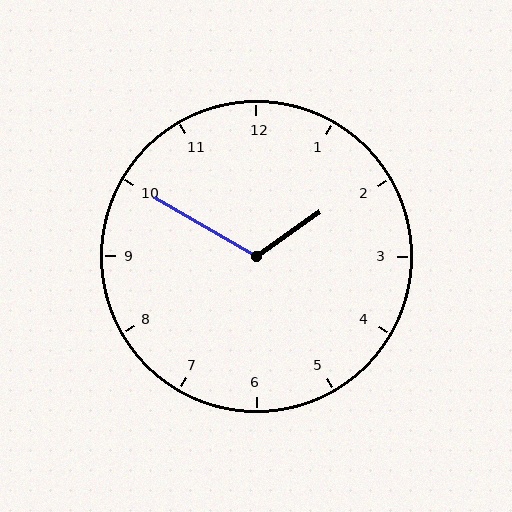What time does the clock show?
1:50.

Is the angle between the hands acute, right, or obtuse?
It is obtuse.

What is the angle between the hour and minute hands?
Approximately 115 degrees.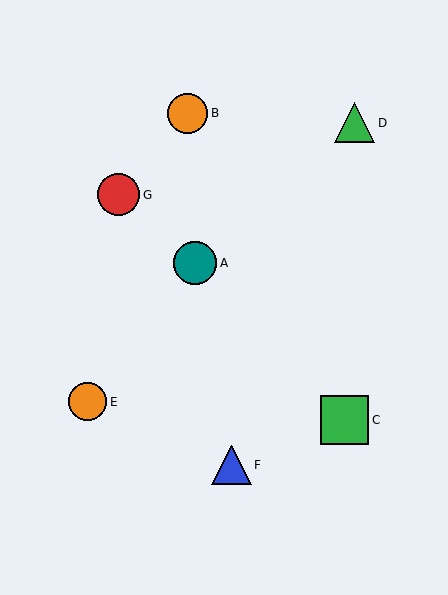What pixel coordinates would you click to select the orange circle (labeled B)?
Click at (188, 113) to select the orange circle B.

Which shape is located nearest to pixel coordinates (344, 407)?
The green square (labeled C) at (345, 420) is nearest to that location.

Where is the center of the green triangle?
The center of the green triangle is at (355, 123).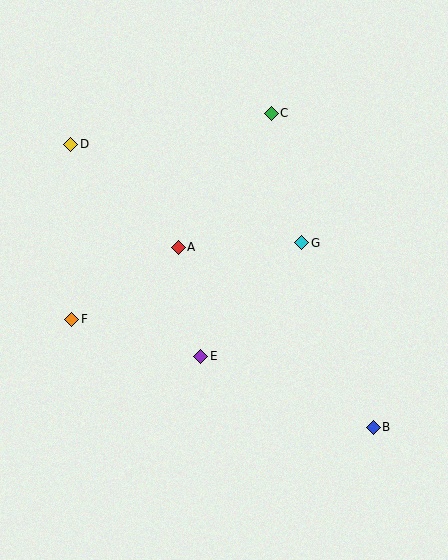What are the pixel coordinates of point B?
Point B is at (373, 427).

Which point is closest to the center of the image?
Point A at (178, 247) is closest to the center.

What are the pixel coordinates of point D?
Point D is at (71, 144).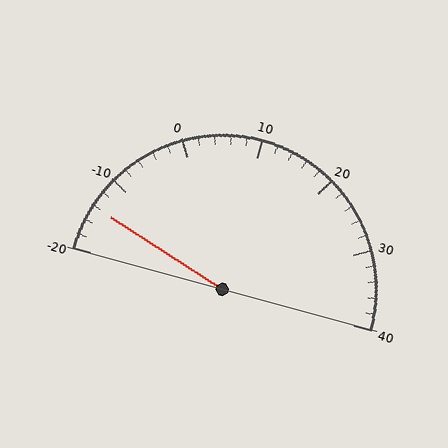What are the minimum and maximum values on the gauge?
The gauge ranges from -20 to 40.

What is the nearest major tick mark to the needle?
The nearest major tick mark is -10.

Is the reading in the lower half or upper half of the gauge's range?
The reading is in the lower half of the range (-20 to 40).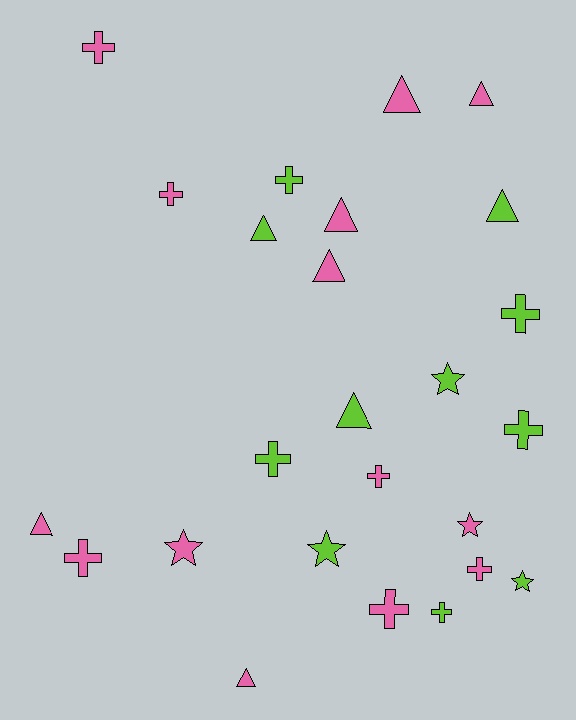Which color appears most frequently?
Pink, with 14 objects.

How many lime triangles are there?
There are 3 lime triangles.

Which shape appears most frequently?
Cross, with 11 objects.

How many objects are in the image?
There are 25 objects.